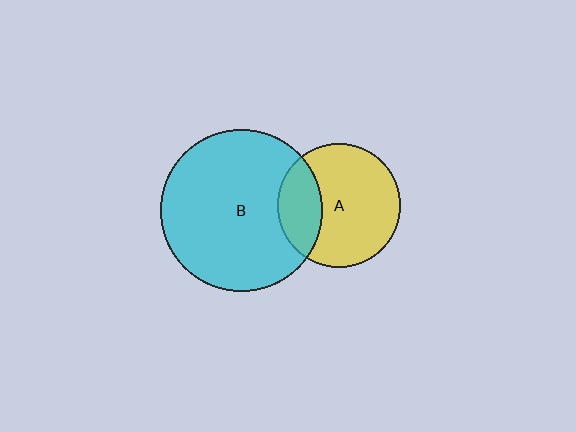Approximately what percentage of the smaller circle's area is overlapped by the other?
Approximately 25%.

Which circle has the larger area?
Circle B (cyan).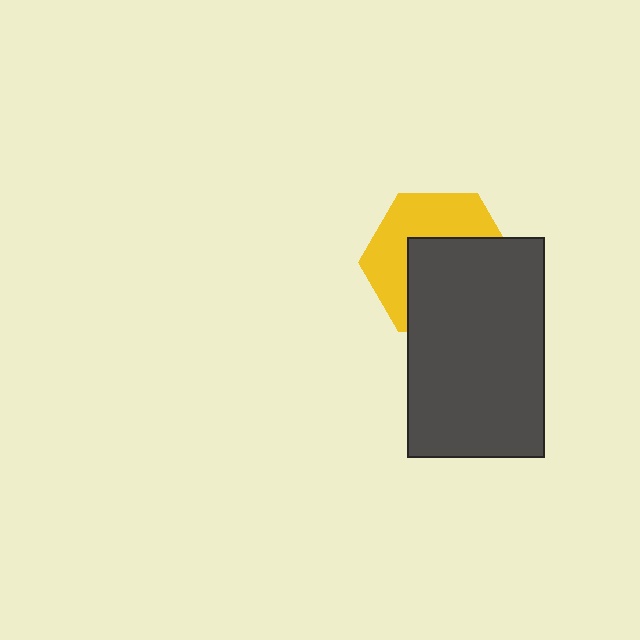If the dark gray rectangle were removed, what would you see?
You would see the complete yellow hexagon.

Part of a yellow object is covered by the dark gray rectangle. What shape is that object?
It is a hexagon.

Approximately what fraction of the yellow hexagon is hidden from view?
Roughly 53% of the yellow hexagon is hidden behind the dark gray rectangle.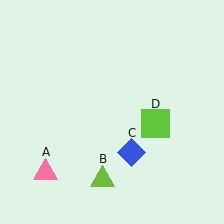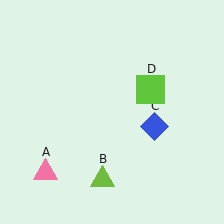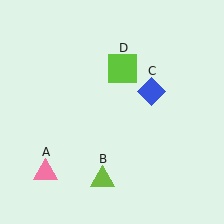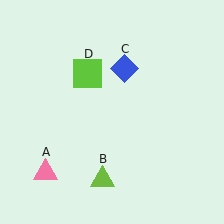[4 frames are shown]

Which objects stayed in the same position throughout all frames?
Pink triangle (object A) and lime triangle (object B) remained stationary.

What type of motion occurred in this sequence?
The blue diamond (object C), lime square (object D) rotated counterclockwise around the center of the scene.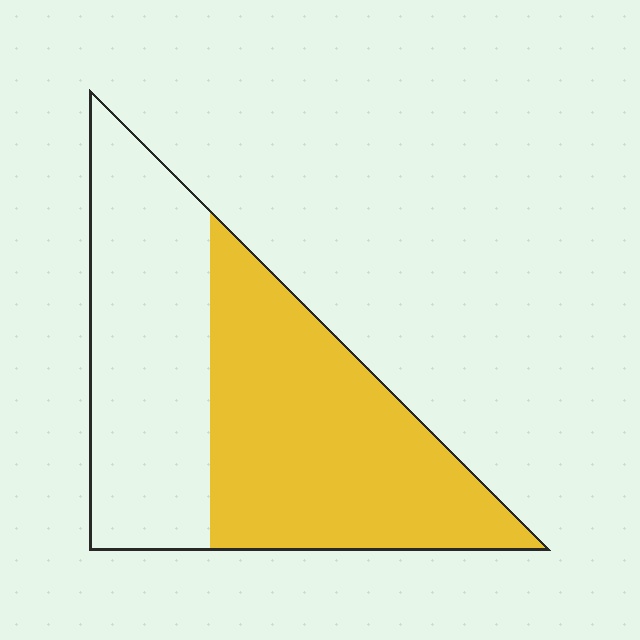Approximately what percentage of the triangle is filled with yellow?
Approximately 55%.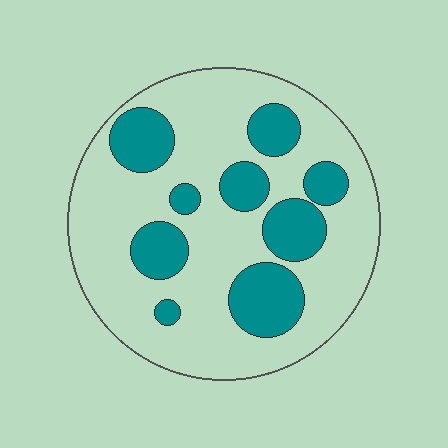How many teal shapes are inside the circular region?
9.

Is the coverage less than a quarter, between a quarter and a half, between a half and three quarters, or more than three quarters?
Between a quarter and a half.